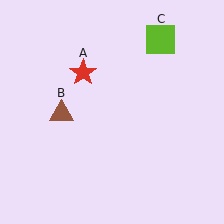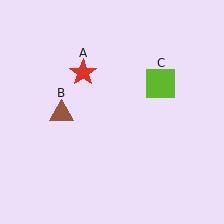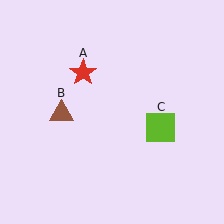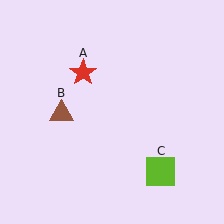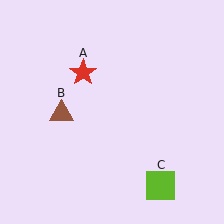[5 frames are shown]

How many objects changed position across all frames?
1 object changed position: lime square (object C).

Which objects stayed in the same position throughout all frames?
Red star (object A) and brown triangle (object B) remained stationary.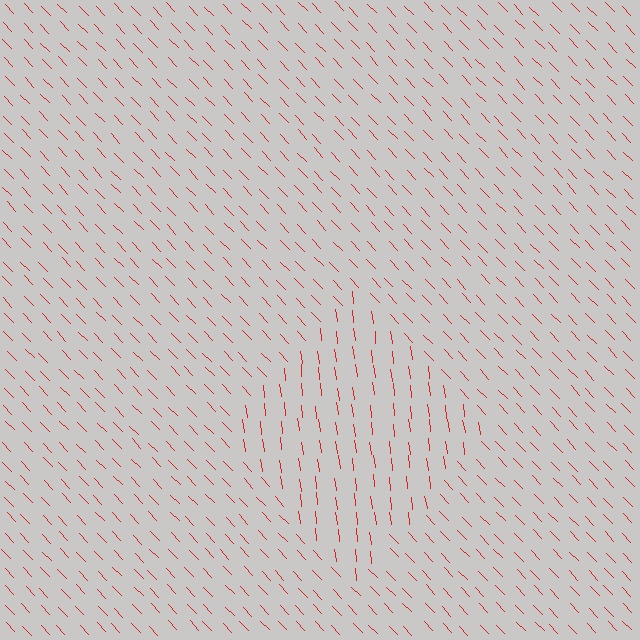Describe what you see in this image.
The image is filled with small red line segments. A diamond region in the image has lines oriented differently from the surrounding lines, creating a visible texture boundary.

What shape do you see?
I see a diamond.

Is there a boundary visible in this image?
Yes, there is a texture boundary formed by a change in line orientation.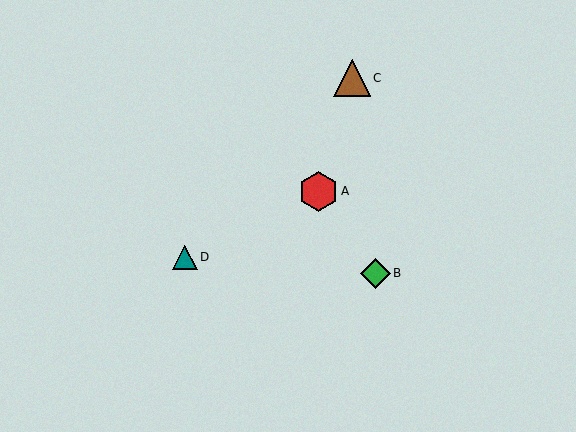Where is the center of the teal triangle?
The center of the teal triangle is at (185, 258).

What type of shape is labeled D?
Shape D is a teal triangle.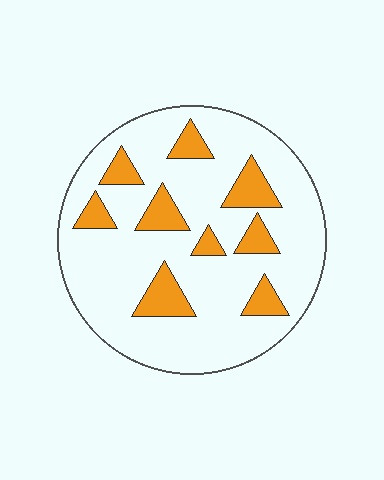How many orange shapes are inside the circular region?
9.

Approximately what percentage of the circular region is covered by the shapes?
Approximately 20%.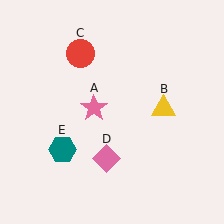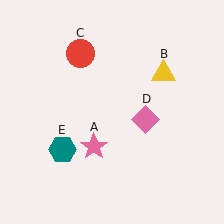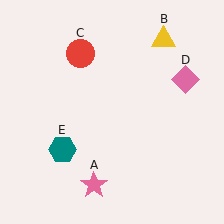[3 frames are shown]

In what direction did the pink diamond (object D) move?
The pink diamond (object D) moved up and to the right.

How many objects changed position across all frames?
3 objects changed position: pink star (object A), yellow triangle (object B), pink diamond (object D).